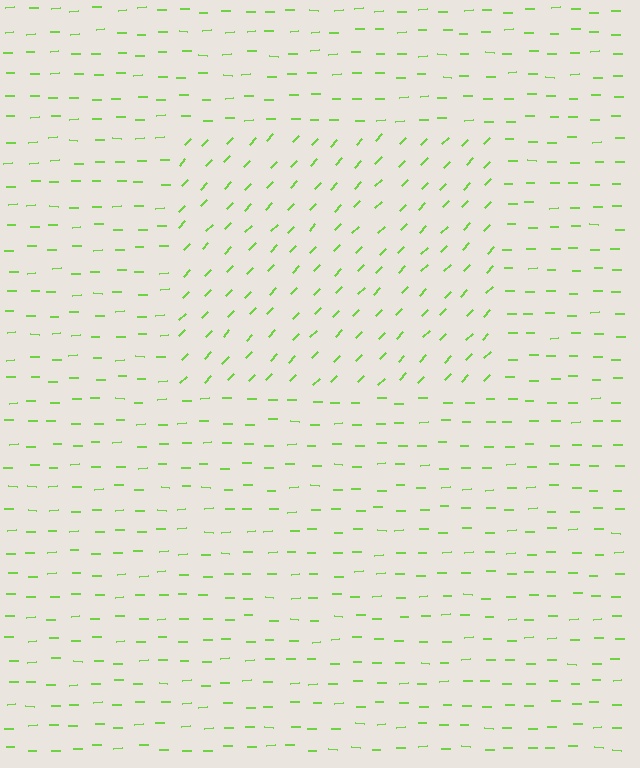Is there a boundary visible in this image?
Yes, there is a texture boundary formed by a change in line orientation.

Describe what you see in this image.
The image is filled with small lime line segments. A rectangle region in the image has lines oriented differently from the surrounding lines, creating a visible texture boundary.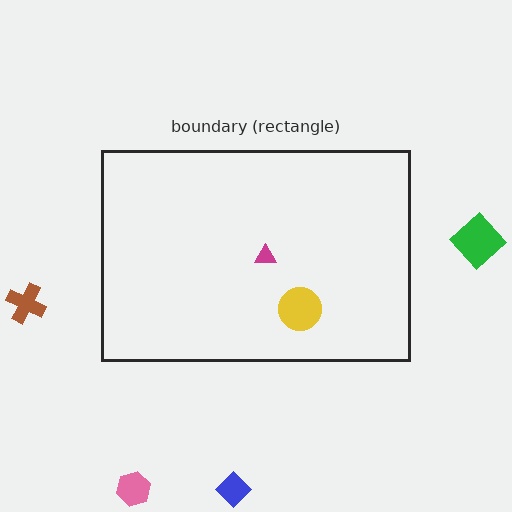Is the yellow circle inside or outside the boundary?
Inside.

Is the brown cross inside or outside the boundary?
Outside.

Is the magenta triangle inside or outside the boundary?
Inside.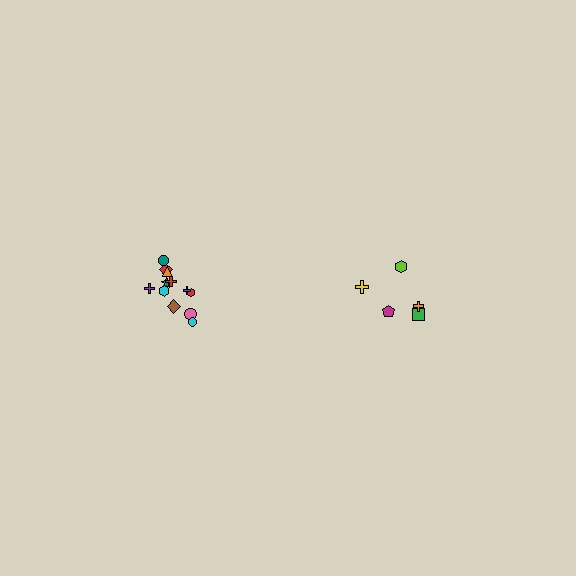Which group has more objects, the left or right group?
The left group.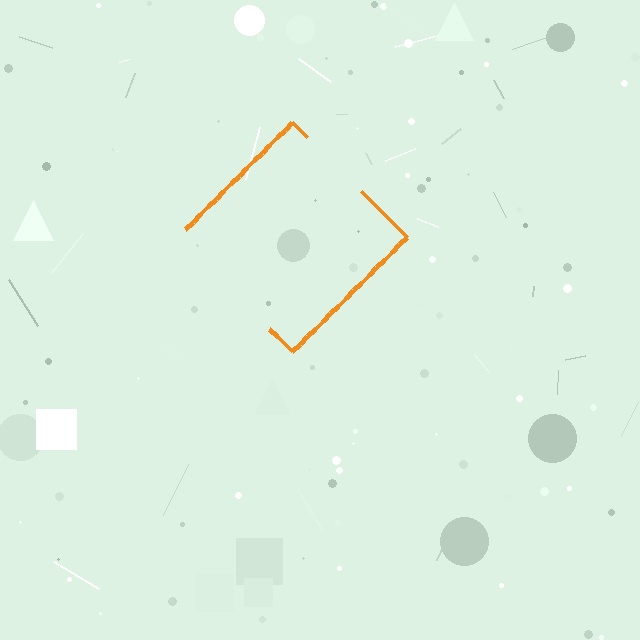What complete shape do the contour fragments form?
The contour fragments form a diamond.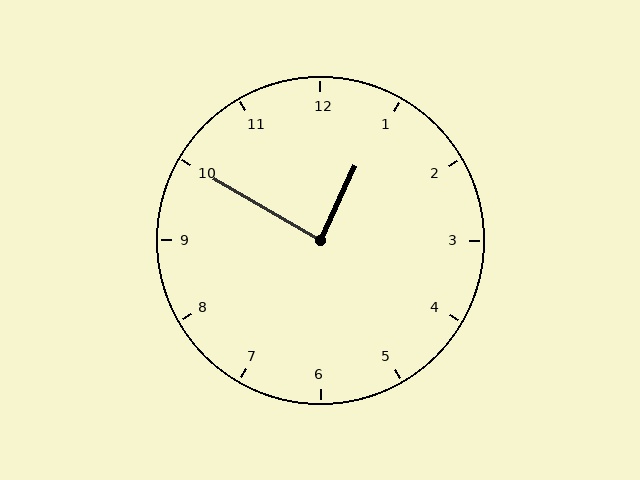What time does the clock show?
12:50.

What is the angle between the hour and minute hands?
Approximately 85 degrees.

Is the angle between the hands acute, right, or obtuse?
It is right.